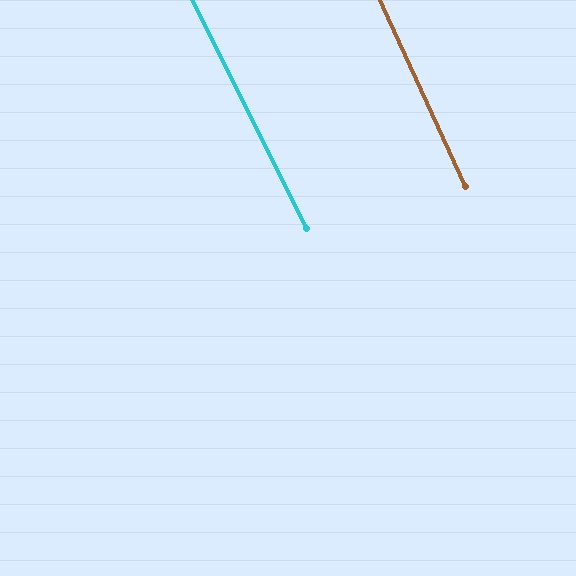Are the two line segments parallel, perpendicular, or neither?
Parallel — their directions differ by only 1.9°.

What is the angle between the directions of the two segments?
Approximately 2 degrees.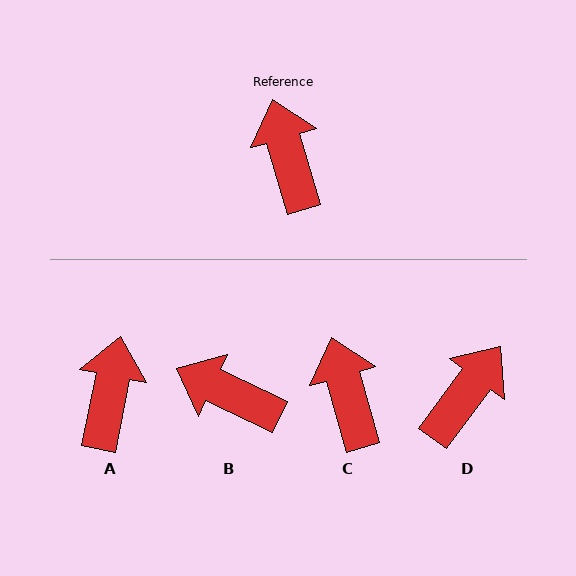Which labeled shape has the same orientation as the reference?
C.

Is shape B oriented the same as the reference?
No, it is off by about 49 degrees.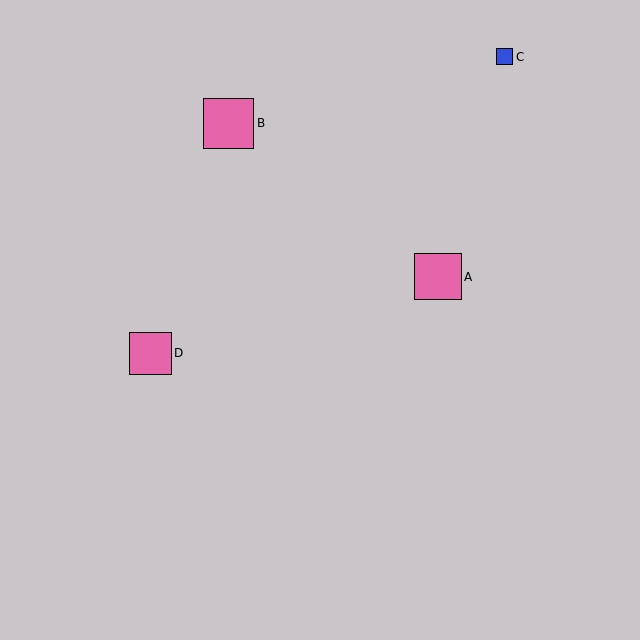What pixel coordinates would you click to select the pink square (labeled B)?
Click at (228, 123) to select the pink square B.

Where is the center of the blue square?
The center of the blue square is at (505, 57).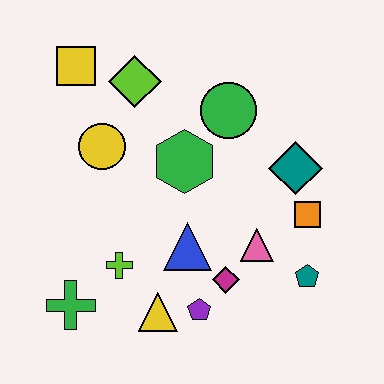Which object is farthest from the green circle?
The green cross is farthest from the green circle.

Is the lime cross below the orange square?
Yes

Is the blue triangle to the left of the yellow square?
No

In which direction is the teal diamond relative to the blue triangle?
The teal diamond is to the right of the blue triangle.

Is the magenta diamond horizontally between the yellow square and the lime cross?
No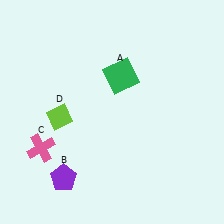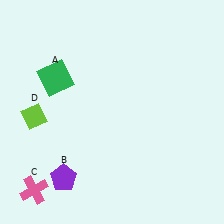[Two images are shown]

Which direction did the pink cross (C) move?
The pink cross (C) moved down.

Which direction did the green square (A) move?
The green square (A) moved left.